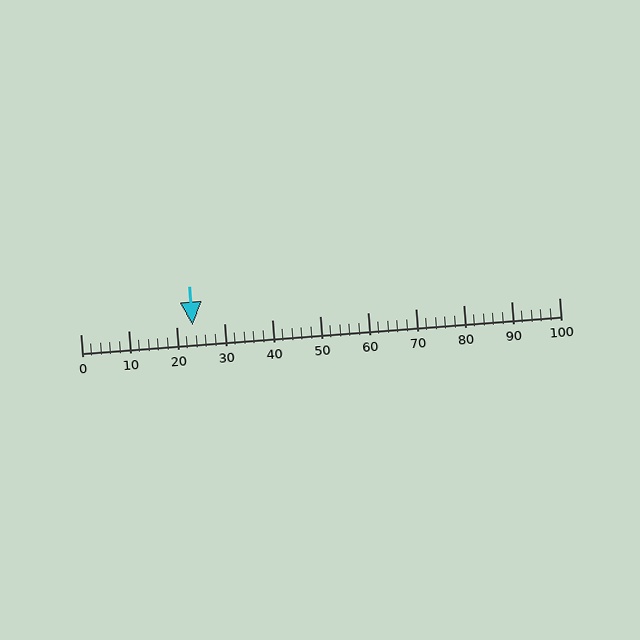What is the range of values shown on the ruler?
The ruler shows values from 0 to 100.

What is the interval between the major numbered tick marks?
The major tick marks are spaced 10 units apart.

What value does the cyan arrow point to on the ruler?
The cyan arrow points to approximately 24.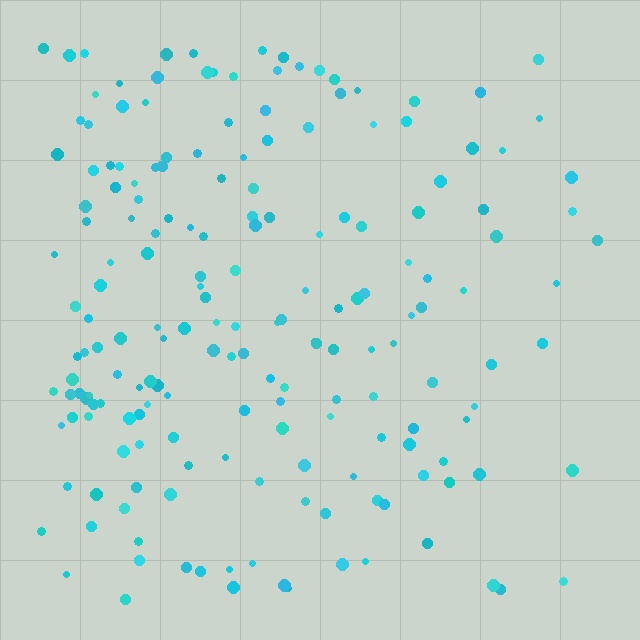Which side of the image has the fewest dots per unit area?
The right.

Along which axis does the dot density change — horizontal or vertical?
Horizontal.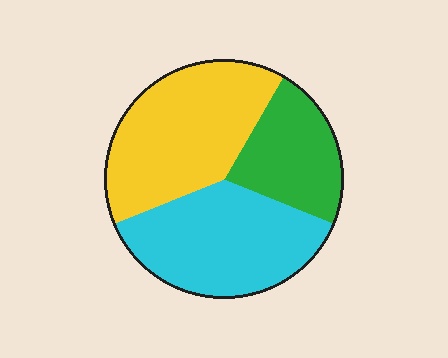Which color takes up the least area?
Green, at roughly 25%.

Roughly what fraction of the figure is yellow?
Yellow takes up about two fifths (2/5) of the figure.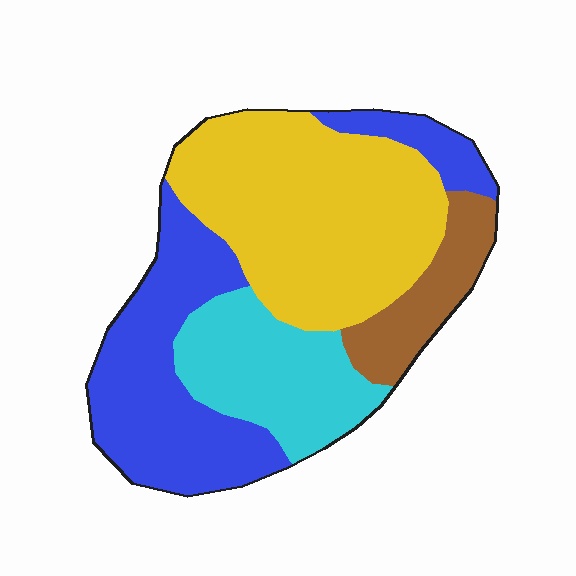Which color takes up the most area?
Yellow, at roughly 40%.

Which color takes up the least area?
Brown, at roughly 10%.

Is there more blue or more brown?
Blue.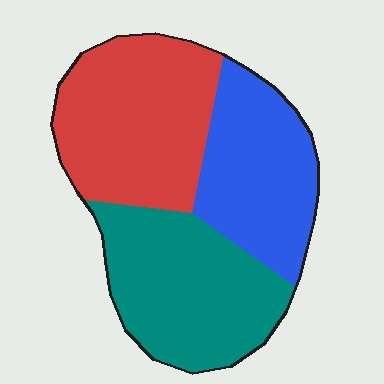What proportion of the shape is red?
Red takes up about three eighths (3/8) of the shape.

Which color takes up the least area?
Blue, at roughly 30%.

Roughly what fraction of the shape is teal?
Teal covers about 35% of the shape.